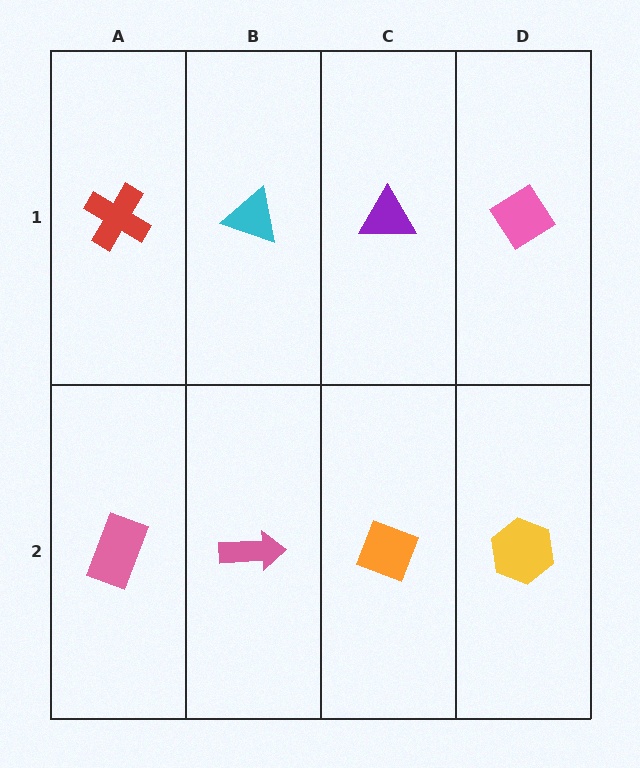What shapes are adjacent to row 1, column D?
A yellow hexagon (row 2, column D), a purple triangle (row 1, column C).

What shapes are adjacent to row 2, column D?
A pink diamond (row 1, column D), an orange diamond (row 2, column C).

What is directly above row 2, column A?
A red cross.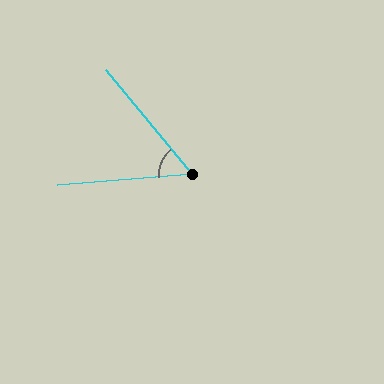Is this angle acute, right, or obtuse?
It is acute.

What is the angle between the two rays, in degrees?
Approximately 55 degrees.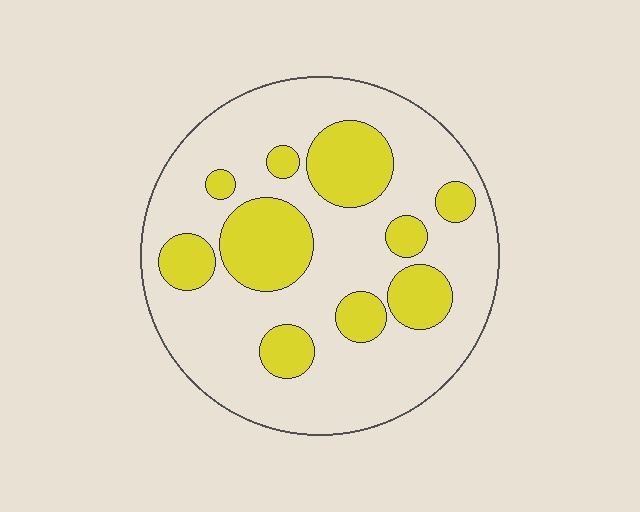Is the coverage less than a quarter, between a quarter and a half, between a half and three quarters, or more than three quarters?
Between a quarter and a half.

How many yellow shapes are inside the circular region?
10.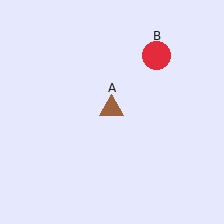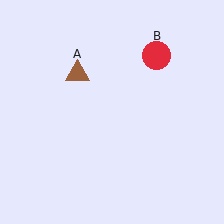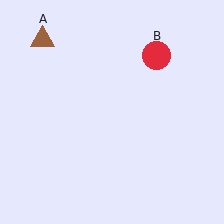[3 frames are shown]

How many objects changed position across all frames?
1 object changed position: brown triangle (object A).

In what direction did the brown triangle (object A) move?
The brown triangle (object A) moved up and to the left.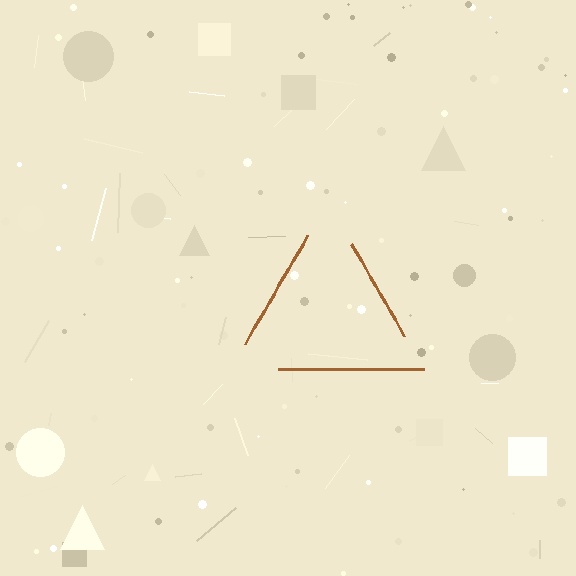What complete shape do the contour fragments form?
The contour fragments form a triangle.